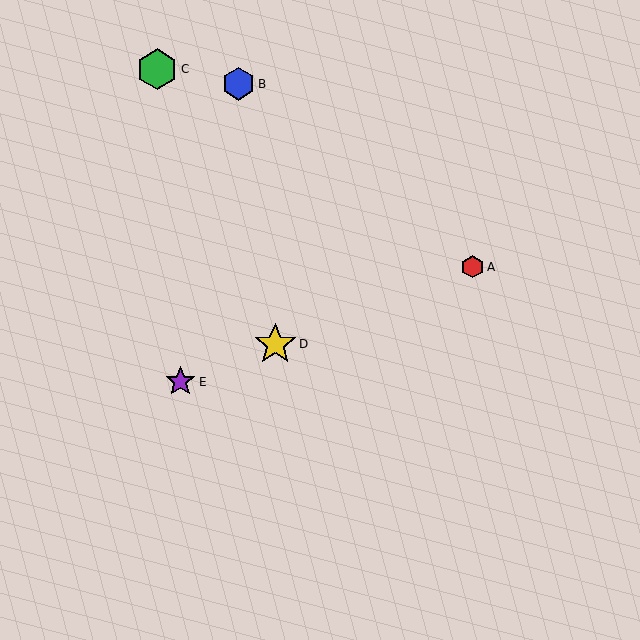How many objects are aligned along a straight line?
3 objects (A, D, E) are aligned along a straight line.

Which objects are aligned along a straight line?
Objects A, D, E are aligned along a straight line.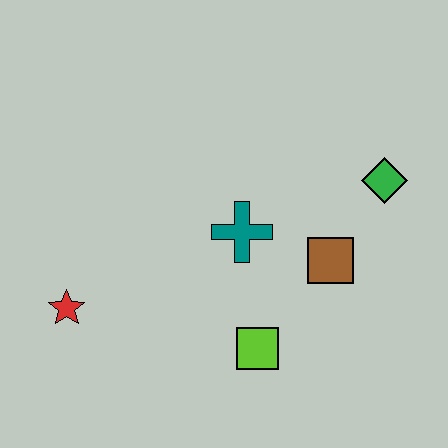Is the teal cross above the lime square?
Yes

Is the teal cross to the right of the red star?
Yes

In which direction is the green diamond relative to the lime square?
The green diamond is above the lime square.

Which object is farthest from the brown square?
The red star is farthest from the brown square.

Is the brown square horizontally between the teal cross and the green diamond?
Yes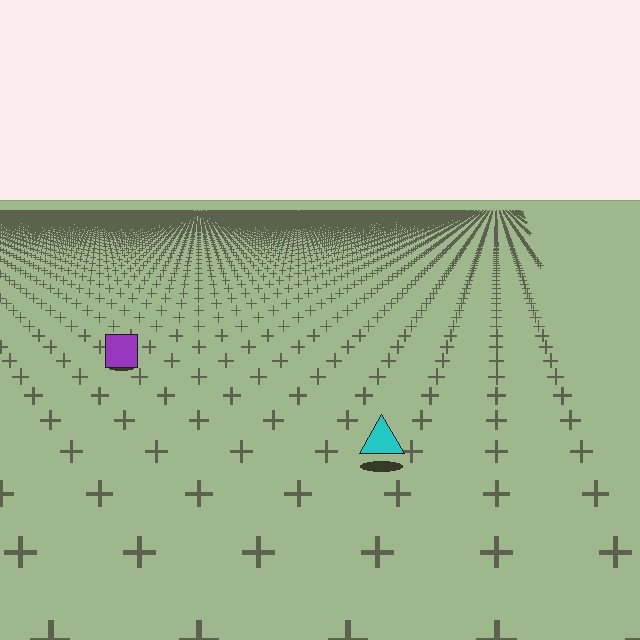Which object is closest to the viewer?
The cyan triangle is closest. The texture marks near it are larger and more spread out.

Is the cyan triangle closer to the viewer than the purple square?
Yes. The cyan triangle is closer — you can tell from the texture gradient: the ground texture is coarser near it.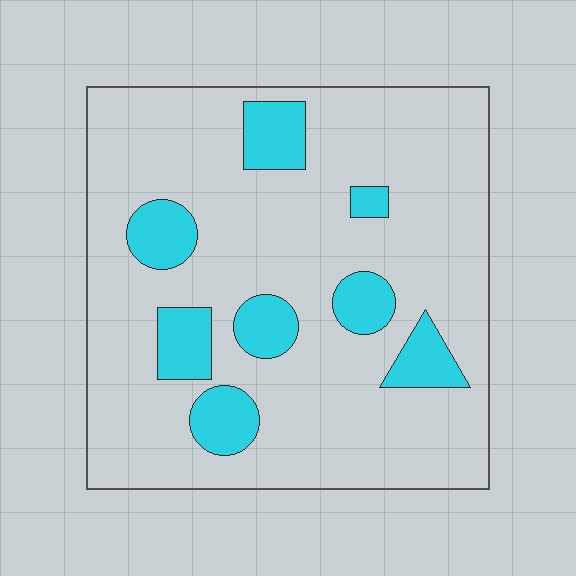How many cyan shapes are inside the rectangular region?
8.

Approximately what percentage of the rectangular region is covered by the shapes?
Approximately 15%.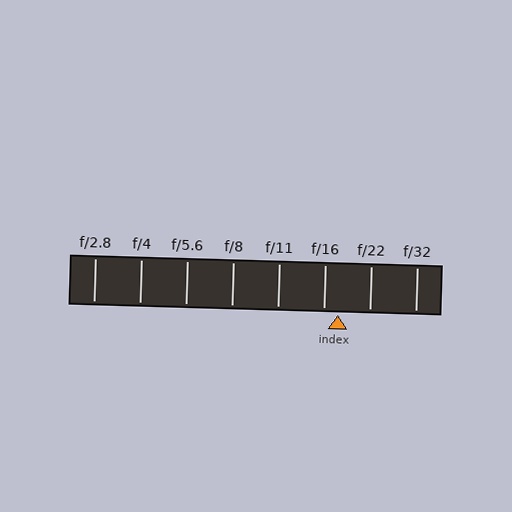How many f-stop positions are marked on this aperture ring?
There are 8 f-stop positions marked.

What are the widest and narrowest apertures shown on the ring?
The widest aperture shown is f/2.8 and the narrowest is f/32.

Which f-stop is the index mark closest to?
The index mark is closest to f/16.